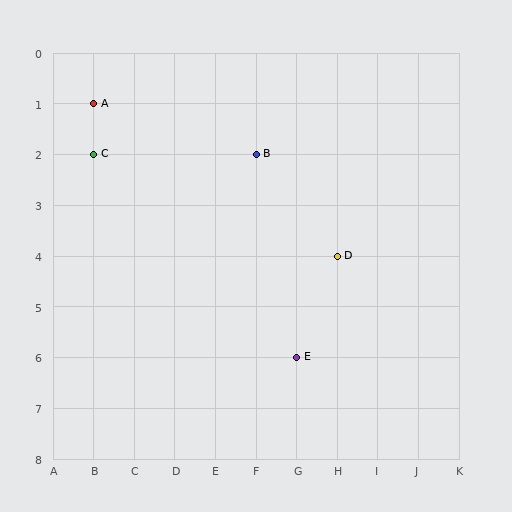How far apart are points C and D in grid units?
Points C and D are 6 columns and 2 rows apart (about 6.3 grid units diagonally).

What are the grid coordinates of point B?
Point B is at grid coordinates (F, 2).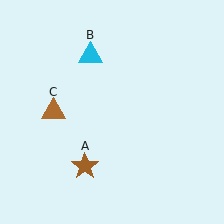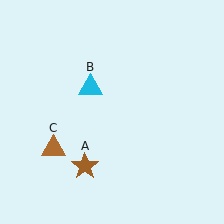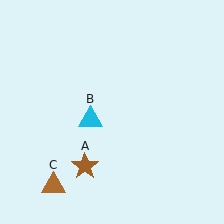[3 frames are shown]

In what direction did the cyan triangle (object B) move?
The cyan triangle (object B) moved down.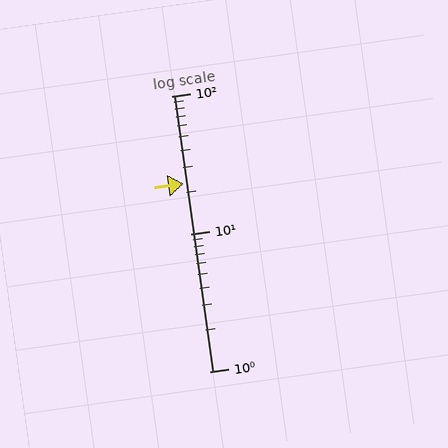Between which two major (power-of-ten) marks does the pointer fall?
The pointer is between 10 and 100.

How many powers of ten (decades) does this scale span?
The scale spans 2 decades, from 1 to 100.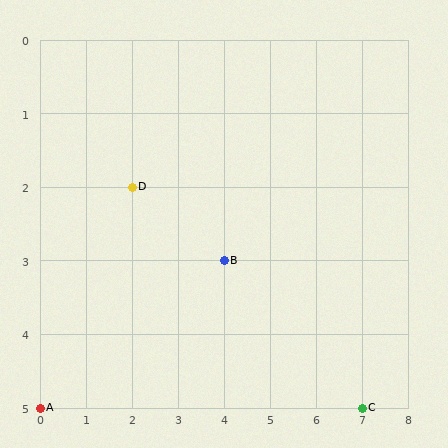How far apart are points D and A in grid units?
Points D and A are 2 columns and 3 rows apart (about 3.6 grid units diagonally).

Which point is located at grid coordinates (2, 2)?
Point D is at (2, 2).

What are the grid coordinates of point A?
Point A is at grid coordinates (0, 5).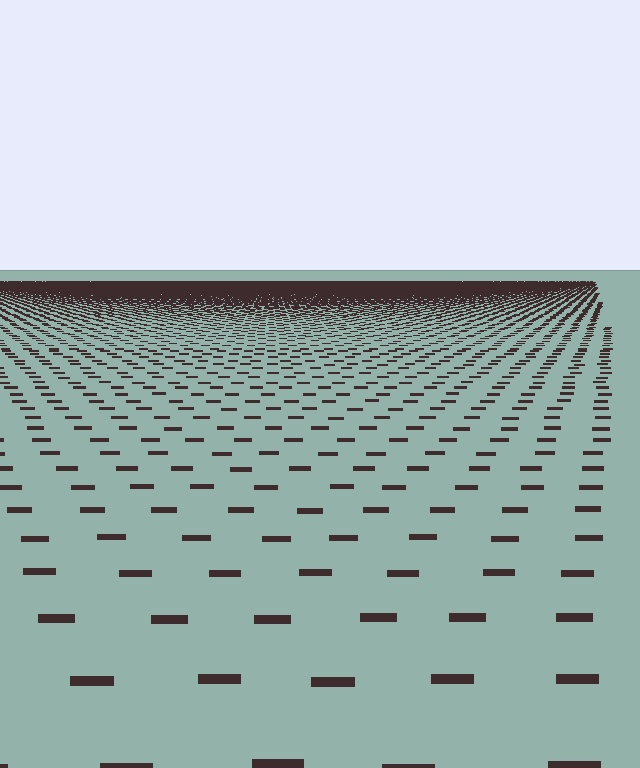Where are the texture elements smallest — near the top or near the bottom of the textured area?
Near the top.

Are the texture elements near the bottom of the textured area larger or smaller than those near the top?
Larger. Near the bottom, elements are closer to the viewer and appear at a bigger on-screen size.